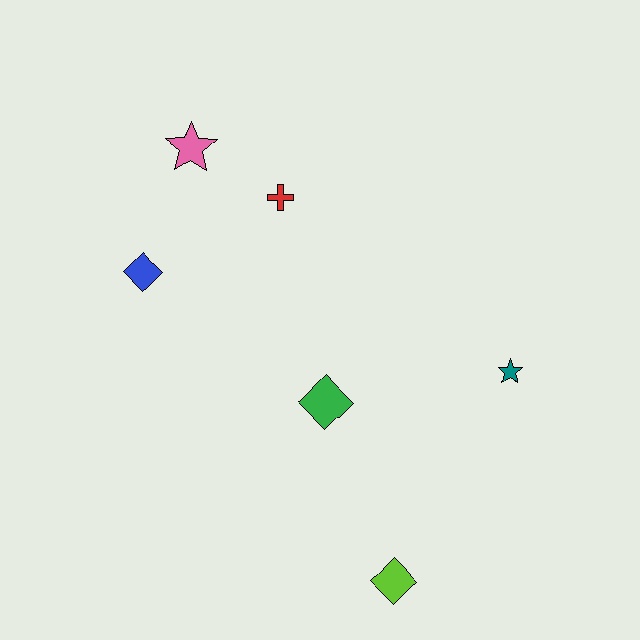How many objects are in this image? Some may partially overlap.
There are 6 objects.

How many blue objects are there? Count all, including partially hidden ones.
There is 1 blue object.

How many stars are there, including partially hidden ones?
There are 2 stars.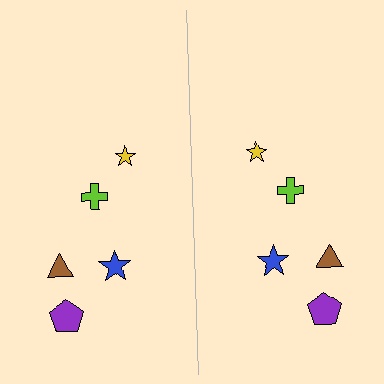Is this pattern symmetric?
Yes, this pattern has bilateral (reflection) symmetry.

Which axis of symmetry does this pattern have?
The pattern has a vertical axis of symmetry running through the center of the image.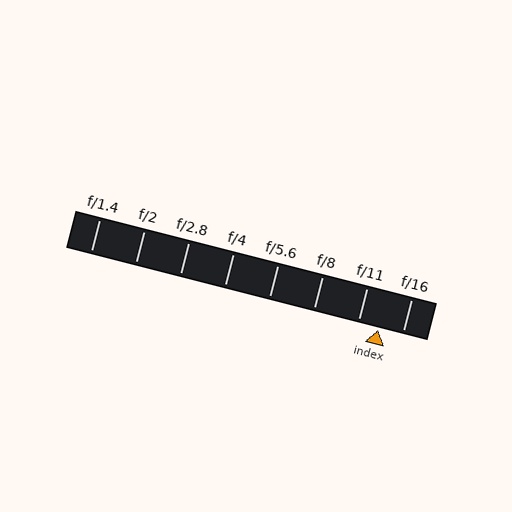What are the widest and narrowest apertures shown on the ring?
The widest aperture shown is f/1.4 and the narrowest is f/16.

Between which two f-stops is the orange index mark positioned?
The index mark is between f/11 and f/16.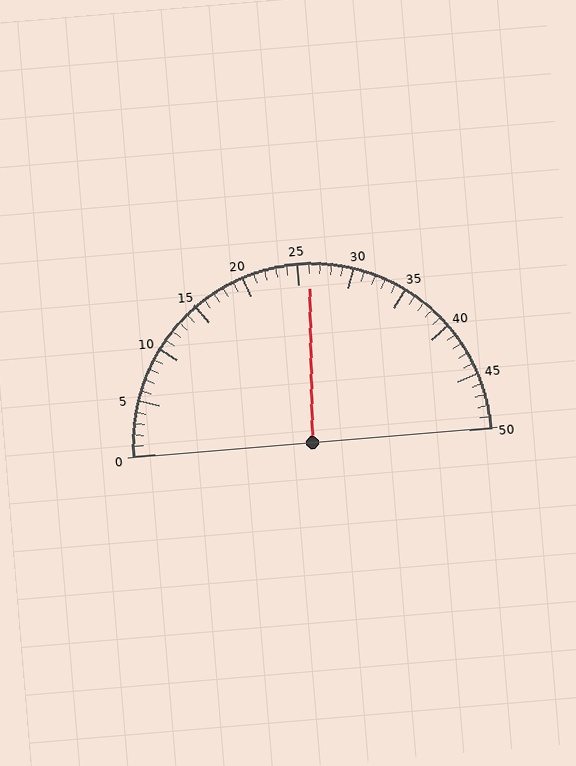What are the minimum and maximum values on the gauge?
The gauge ranges from 0 to 50.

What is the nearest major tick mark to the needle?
The nearest major tick mark is 25.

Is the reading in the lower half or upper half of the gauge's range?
The reading is in the upper half of the range (0 to 50).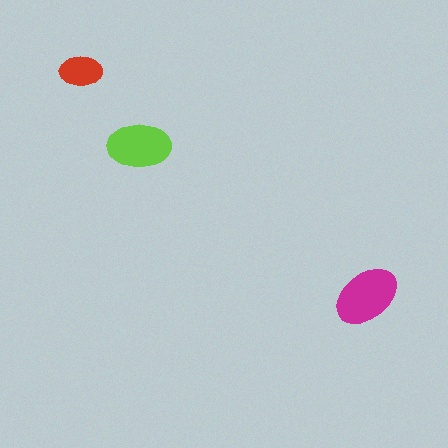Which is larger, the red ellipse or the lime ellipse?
The lime one.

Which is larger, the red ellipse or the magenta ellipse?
The magenta one.